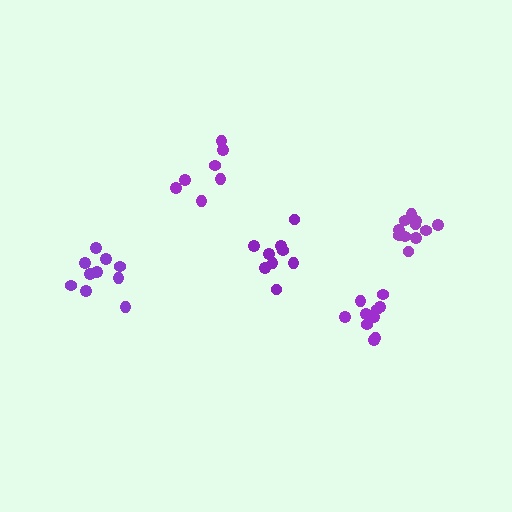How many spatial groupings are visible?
There are 5 spatial groupings.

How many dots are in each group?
Group 1: 10 dots, Group 2: 11 dots, Group 3: 10 dots, Group 4: 7 dots, Group 5: 9 dots (47 total).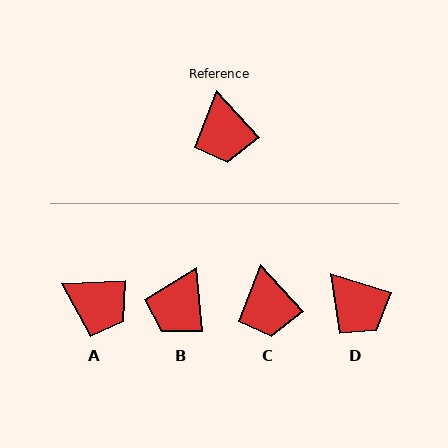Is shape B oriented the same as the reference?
No, it is off by about 37 degrees.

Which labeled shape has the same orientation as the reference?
C.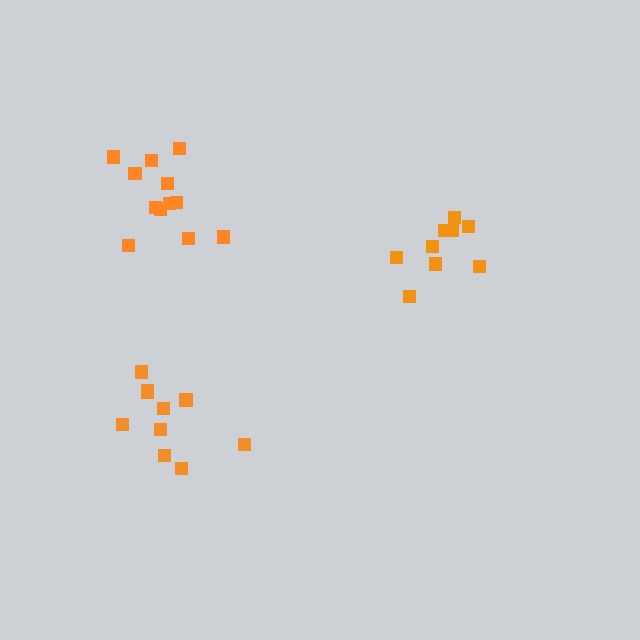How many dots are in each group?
Group 1: 12 dots, Group 2: 9 dots, Group 3: 10 dots (31 total).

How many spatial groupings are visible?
There are 3 spatial groupings.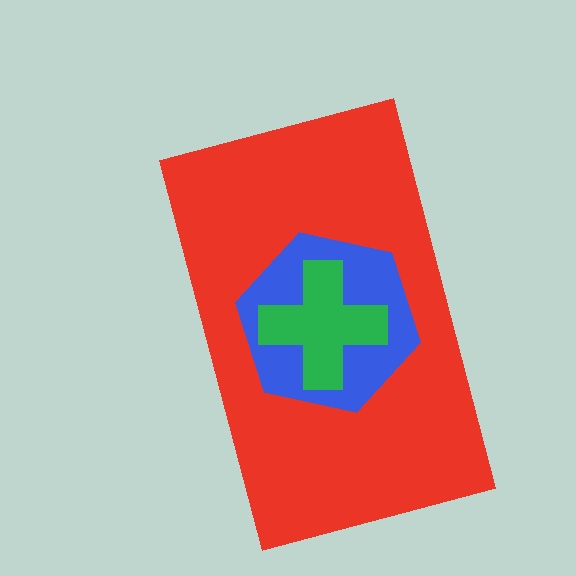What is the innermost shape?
The green cross.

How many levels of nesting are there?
3.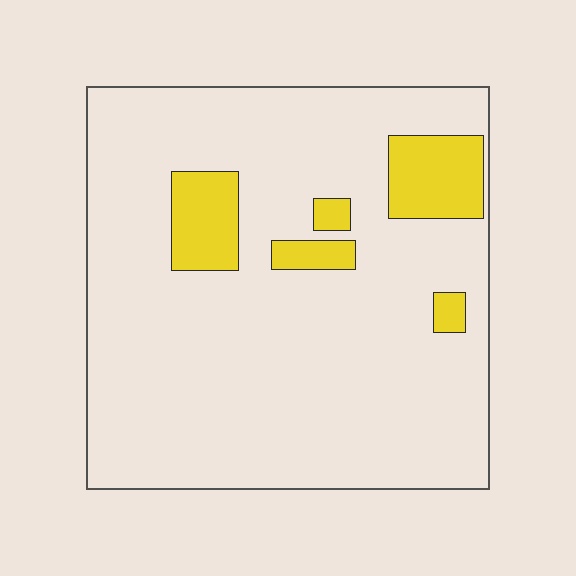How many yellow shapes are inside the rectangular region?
5.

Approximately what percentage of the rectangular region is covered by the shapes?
Approximately 10%.